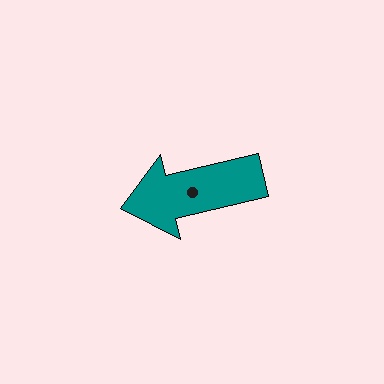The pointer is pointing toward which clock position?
Roughly 9 o'clock.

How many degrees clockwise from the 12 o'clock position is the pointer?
Approximately 257 degrees.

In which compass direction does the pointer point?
West.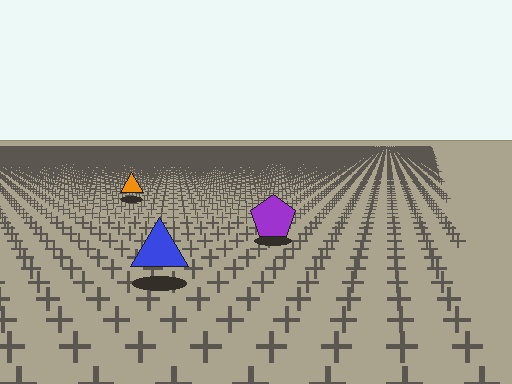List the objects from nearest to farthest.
From nearest to farthest: the blue triangle, the purple pentagon, the orange triangle.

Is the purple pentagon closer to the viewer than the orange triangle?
Yes. The purple pentagon is closer — you can tell from the texture gradient: the ground texture is coarser near it.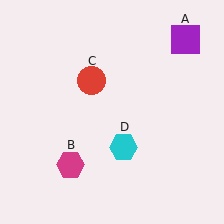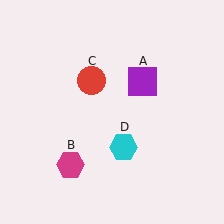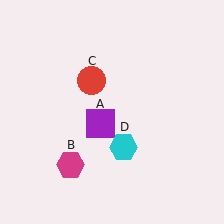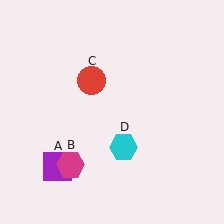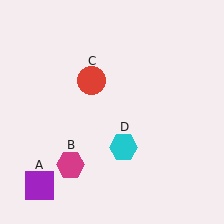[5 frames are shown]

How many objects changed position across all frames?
1 object changed position: purple square (object A).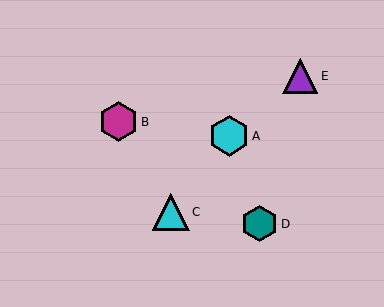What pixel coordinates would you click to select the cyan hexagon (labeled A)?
Click at (229, 136) to select the cyan hexagon A.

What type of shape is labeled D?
Shape D is a teal hexagon.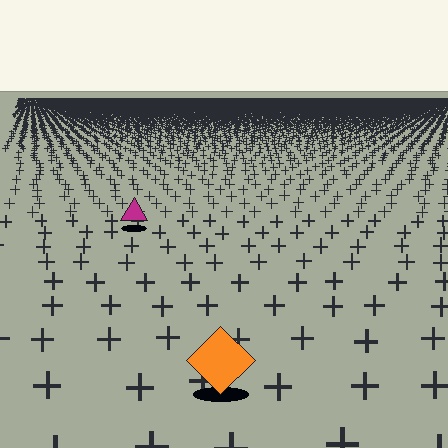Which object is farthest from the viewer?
The magenta triangle is farthest from the viewer. It appears smaller and the ground texture around it is denser.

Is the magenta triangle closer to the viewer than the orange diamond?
No. The orange diamond is closer — you can tell from the texture gradient: the ground texture is coarser near it.